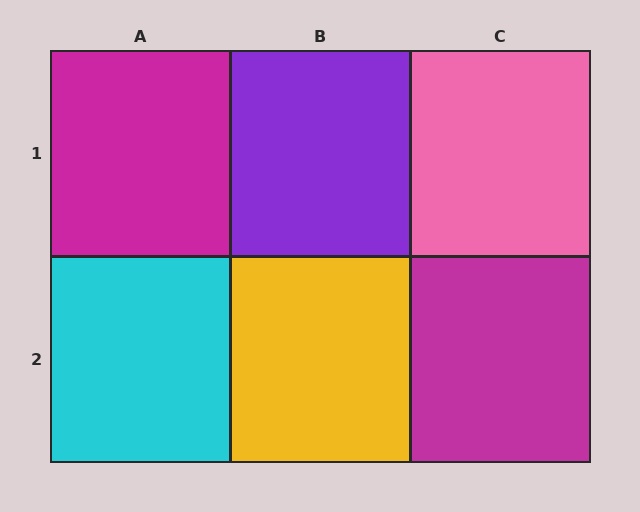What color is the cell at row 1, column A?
Magenta.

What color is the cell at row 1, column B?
Purple.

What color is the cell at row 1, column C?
Pink.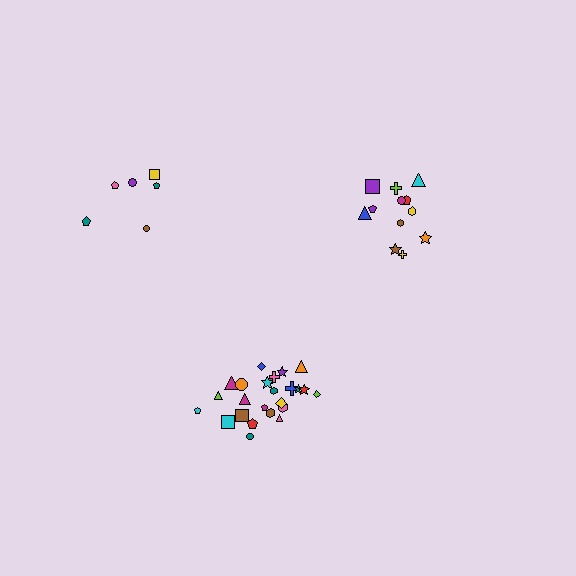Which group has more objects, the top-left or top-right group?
The top-right group.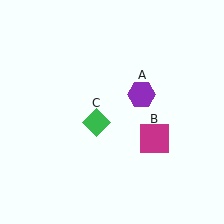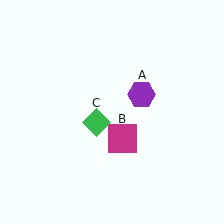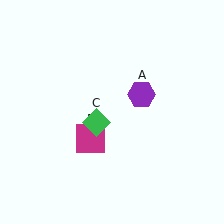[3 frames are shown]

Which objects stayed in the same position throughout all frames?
Purple hexagon (object A) and green diamond (object C) remained stationary.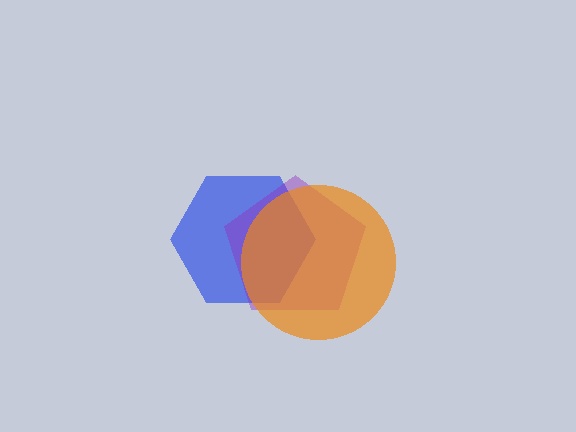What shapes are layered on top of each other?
The layered shapes are: a blue hexagon, a purple pentagon, an orange circle.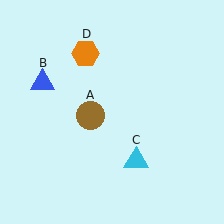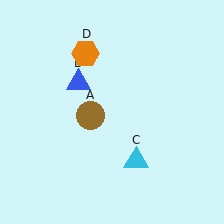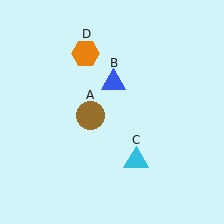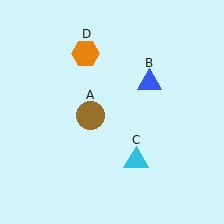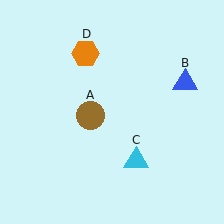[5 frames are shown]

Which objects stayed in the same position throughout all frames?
Brown circle (object A) and cyan triangle (object C) and orange hexagon (object D) remained stationary.